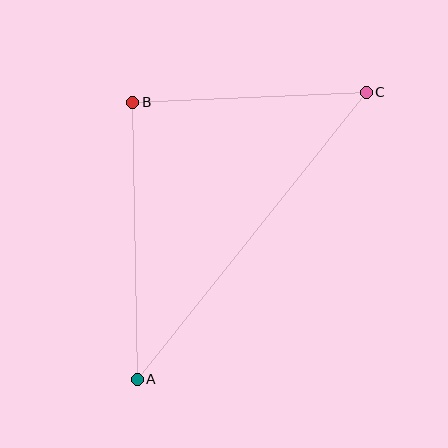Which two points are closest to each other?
Points B and C are closest to each other.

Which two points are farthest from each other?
Points A and C are farthest from each other.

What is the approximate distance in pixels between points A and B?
The distance between A and B is approximately 277 pixels.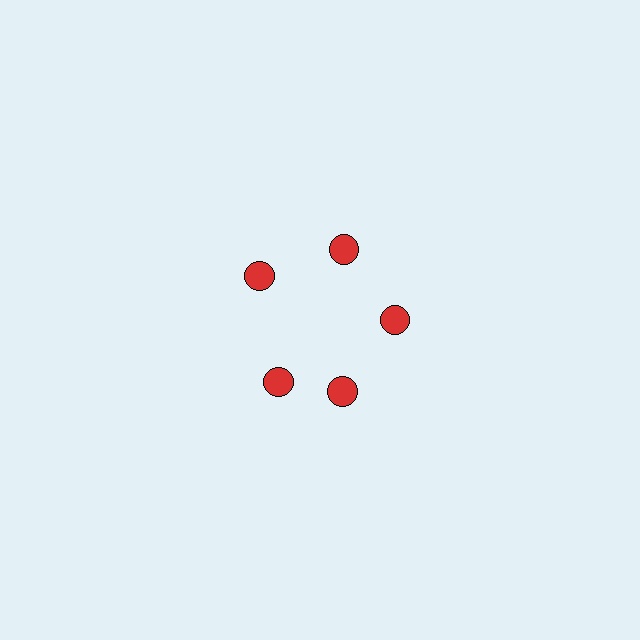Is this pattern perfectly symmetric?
No. The 5 red circles are arranged in a ring, but one element near the 8 o'clock position is rotated out of alignment along the ring, breaking the 5-fold rotational symmetry.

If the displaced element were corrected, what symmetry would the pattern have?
It would have 5-fold rotational symmetry — the pattern would map onto itself every 72 degrees.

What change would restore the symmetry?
The symmetry would be restored by rotating it back into even spacing with its neighbors so that all 5 circles sit at equal angles and equal distance from the center.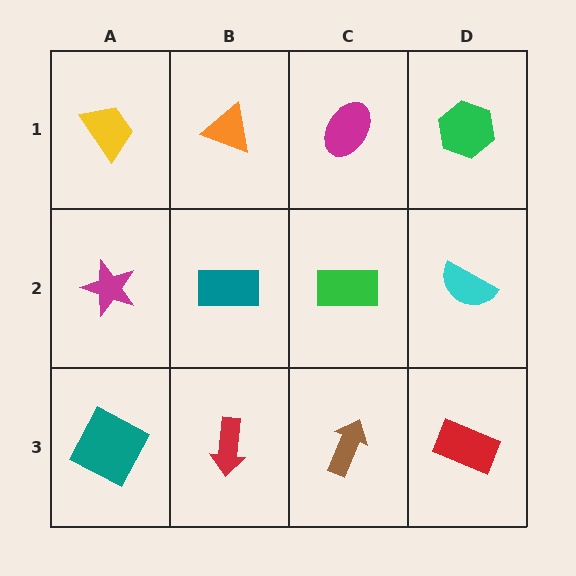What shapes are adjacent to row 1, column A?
A magenta star (row 2, column A), an orange triangle (row 1, column B).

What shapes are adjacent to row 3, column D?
A cyan semicircle (row 2, column D), a brown arrow (row 3, column C).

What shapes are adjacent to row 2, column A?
A yellow trapezoid (row 1, column A), a teal square (row 3, column A), a teal rectangle (row 2, column B).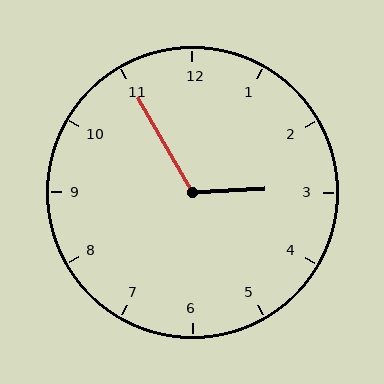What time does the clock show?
2:55.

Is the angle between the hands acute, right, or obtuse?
It is obtuse.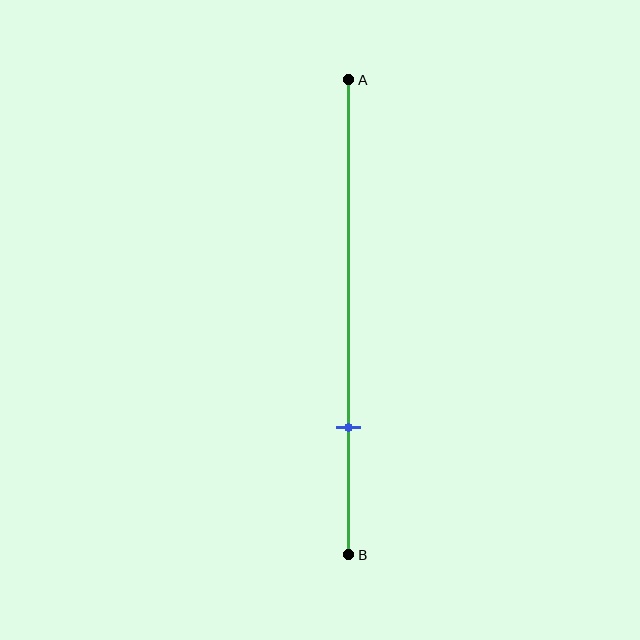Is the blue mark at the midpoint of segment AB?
No, the mark is at about 75% from A, not at the 50% midpoint.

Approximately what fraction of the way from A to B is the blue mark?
The blue mark is approximately 75% of the way from A to B.